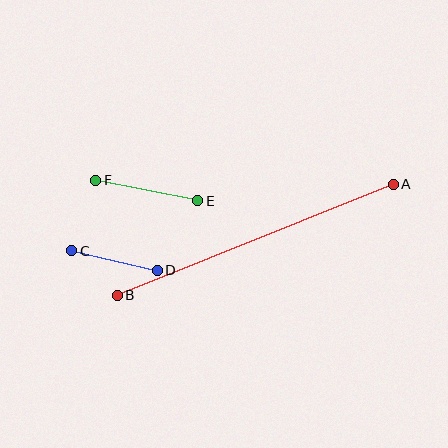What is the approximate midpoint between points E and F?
The midpoint is at approximately (147, 190) pixels.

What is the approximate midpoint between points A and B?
The midpoint is at approximately (255, 240) pixels.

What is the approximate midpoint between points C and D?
The midpoint is at approximately (114, 261) pixels.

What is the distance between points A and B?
The distance is approximately 297 pixels.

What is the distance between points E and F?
The distance is approximately 104 pixels.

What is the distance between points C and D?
The distance is approximately 88 pixels.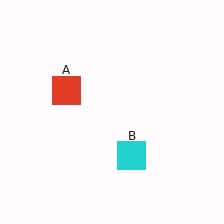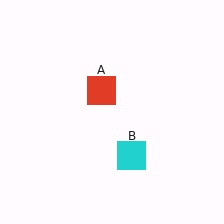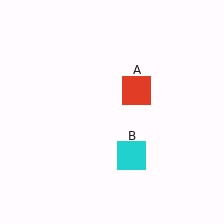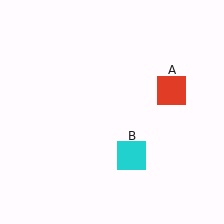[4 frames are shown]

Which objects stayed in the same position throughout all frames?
Cyan square (object B) remained stationary.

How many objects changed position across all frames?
1 object changed position: red square (object A).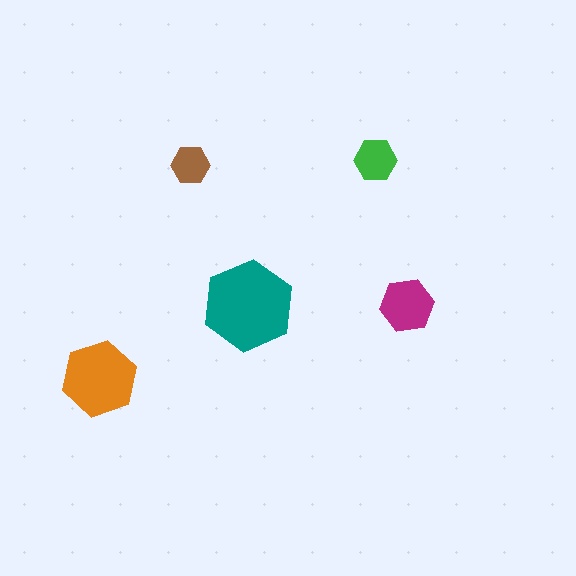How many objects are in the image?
There are 5 objects in the image.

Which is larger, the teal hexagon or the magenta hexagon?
The teal one.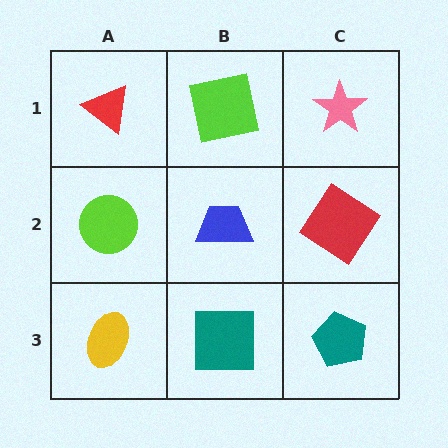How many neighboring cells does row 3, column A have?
2.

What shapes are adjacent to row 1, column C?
A red diamond (row 2, column C), a lime square (row 1, column B).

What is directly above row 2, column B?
A lime square.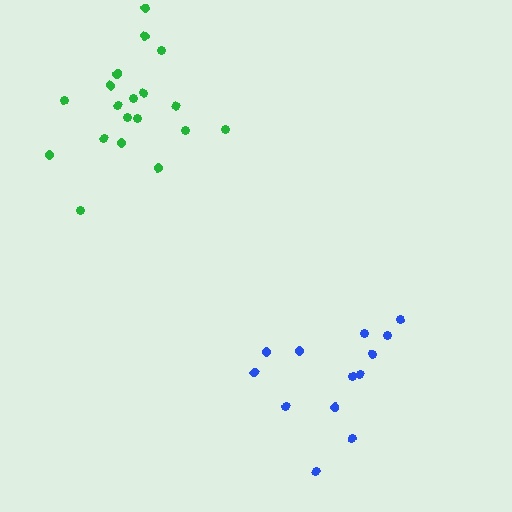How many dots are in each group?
Group 1: 13 dots, Group 2: 19 dots (32 total).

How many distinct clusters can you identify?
There are 2 distinct clusters.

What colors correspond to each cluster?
The clusters are colored: blue, green.